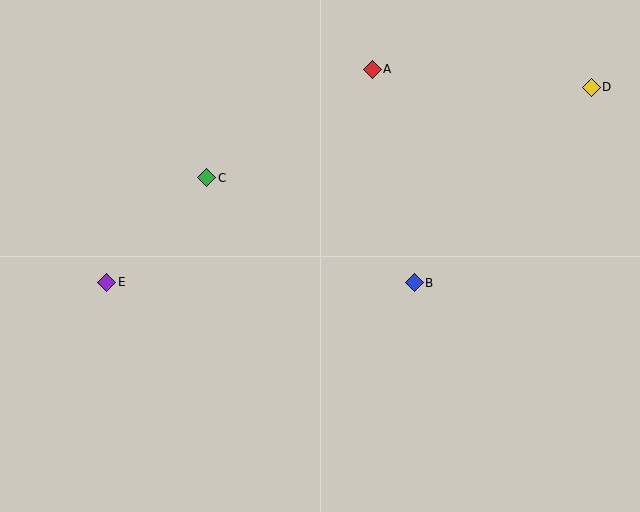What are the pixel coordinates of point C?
Point C is at (207, 178).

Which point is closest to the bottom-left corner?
Point E is closest to the bottom-left corner.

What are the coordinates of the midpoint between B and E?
The midpoint between B and E is at (260, 283).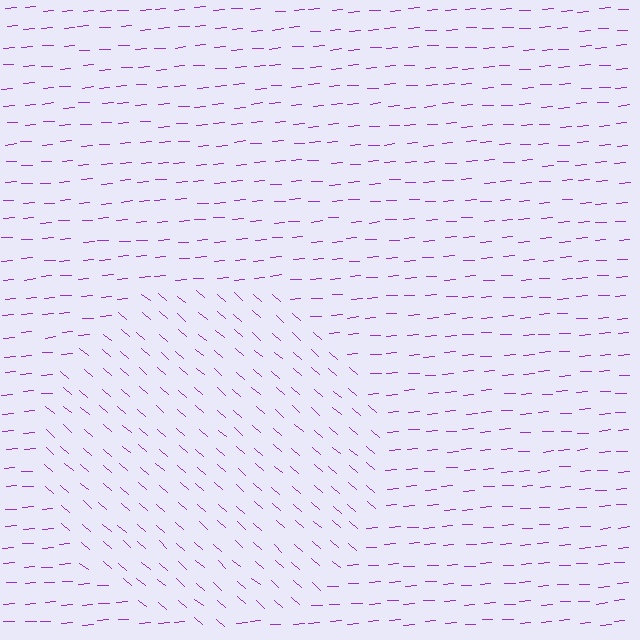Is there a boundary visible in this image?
Yes, there is a texture boundary formed by a change in line orientation.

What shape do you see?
I see a circle.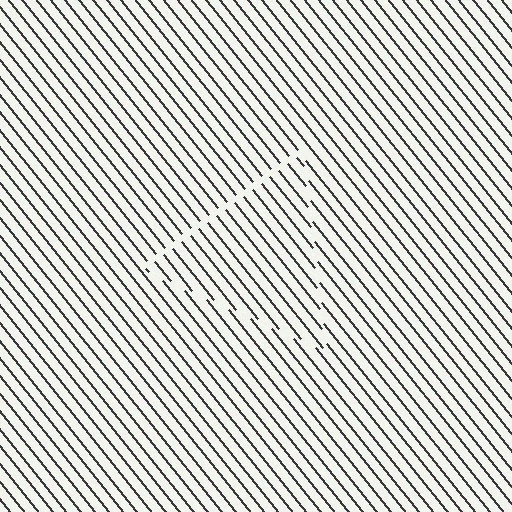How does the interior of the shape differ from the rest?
The interior of the shape contains the same grating, shifted by half a period — the contour is defined by the phase discontinuity where line-ends from the inner and outer gratings abut.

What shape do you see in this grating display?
An illusory triangle. The interior of the shape contains the same grating, shifted by half a period — the contour is defined by the phase discontinuity where line-ends from the inner and outer gratings abut.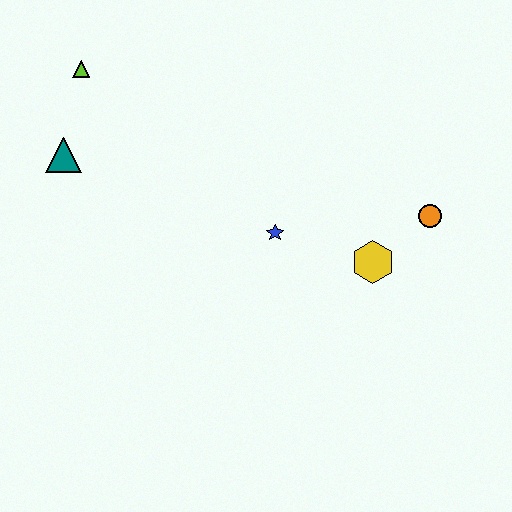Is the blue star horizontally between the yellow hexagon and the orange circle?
No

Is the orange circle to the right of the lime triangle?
Yes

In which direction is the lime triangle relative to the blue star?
The lime triangle is to the left of the blue star.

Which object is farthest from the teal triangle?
The orange circle is farthest from the teal triangle.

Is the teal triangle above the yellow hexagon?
Yes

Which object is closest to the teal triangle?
The lime triangle is closest to the teal triangle.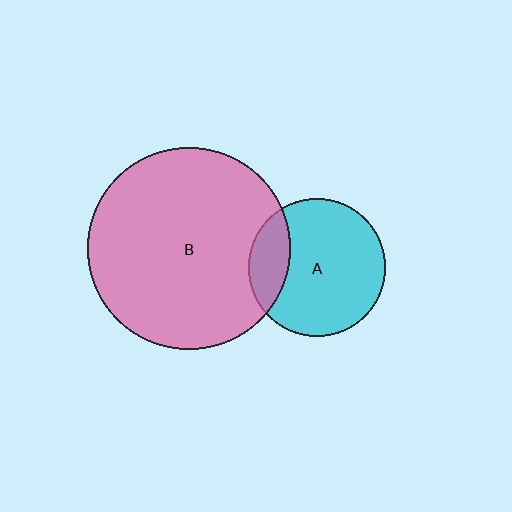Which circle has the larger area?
Circle B (pink).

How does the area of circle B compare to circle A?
Approximately 2.2 times.